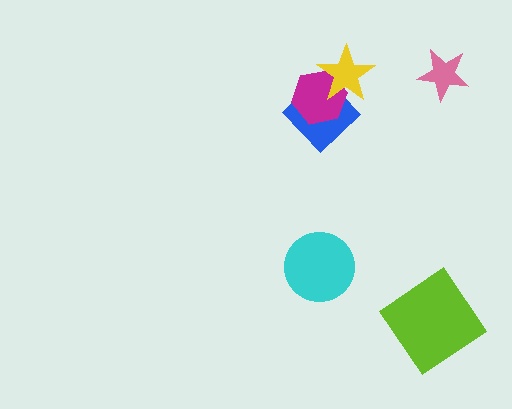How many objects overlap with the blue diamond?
2 objects overlap with the blue diamond.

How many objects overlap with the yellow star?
2 objects overlap with the yellow star.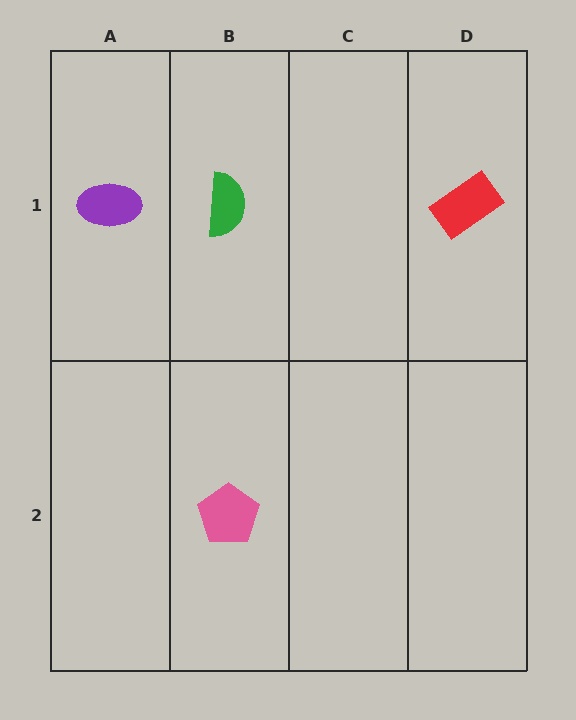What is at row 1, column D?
A red rectangle.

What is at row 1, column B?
A green semicircle.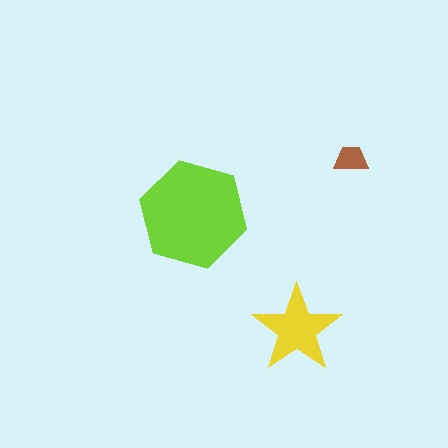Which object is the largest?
The lime hexagon.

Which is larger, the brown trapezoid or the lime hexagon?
The lime hexagon.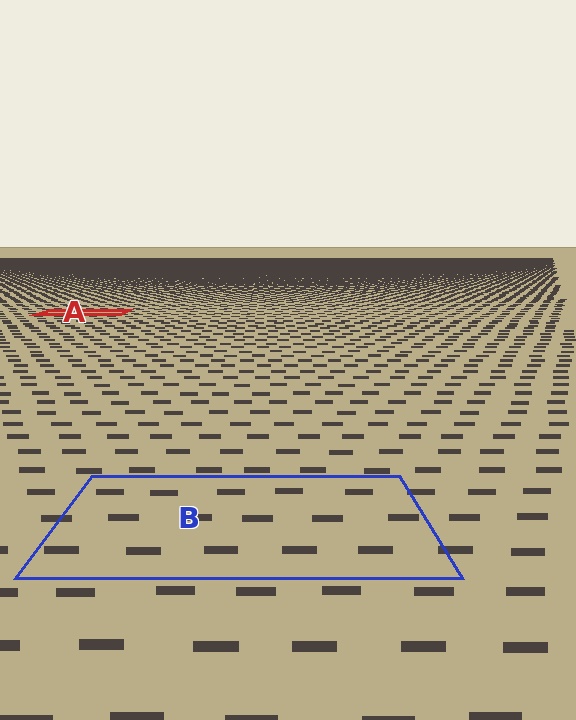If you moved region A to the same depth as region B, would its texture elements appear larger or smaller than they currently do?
They would appear larger. At a closer depth, the same texture elements are projected at a bigger on-screen size.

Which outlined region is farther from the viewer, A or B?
Region A is farther from the viewer — the texture elements inside it appear smaller and more densely packed.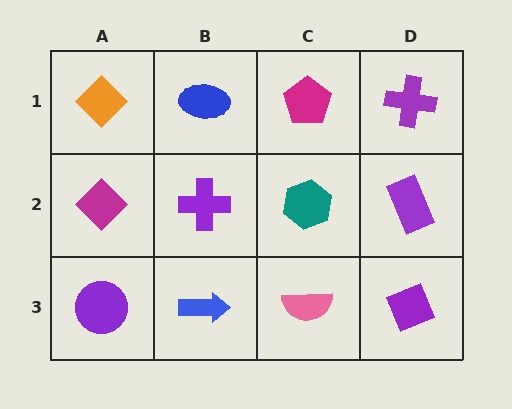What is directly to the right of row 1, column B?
A magenta pentagon.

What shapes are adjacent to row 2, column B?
A blue ellipse (row 1, column B), a blue arrow (row 3, column B), a magenta diamond (row 2, column A), a teal hexagon (row 2, column C).